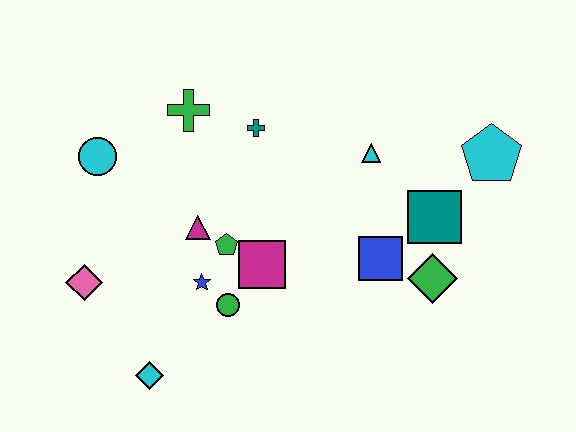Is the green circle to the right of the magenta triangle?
Yes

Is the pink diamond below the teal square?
Yes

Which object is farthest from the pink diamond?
The cyan pentagon is farthest from the pink diamond.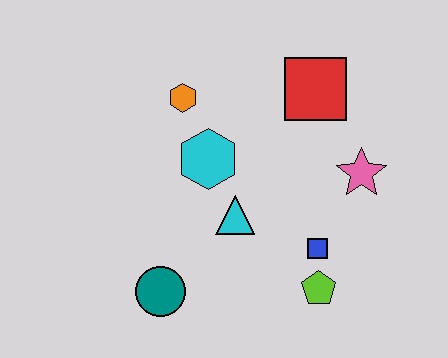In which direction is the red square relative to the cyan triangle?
The red square is above the cyan triangle.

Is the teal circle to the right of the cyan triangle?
No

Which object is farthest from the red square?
The teal circle is farthest from the red square.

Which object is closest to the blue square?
The lime pentagon is closest to the blue square.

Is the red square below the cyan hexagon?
No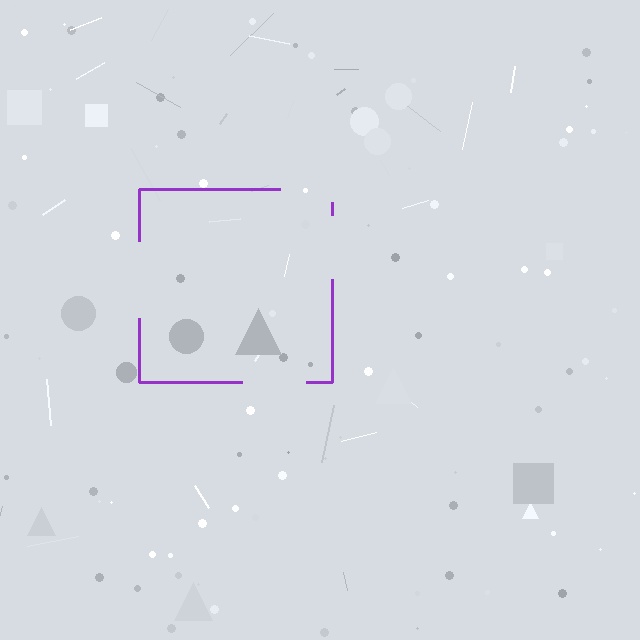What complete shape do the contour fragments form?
The contour fragments form a square.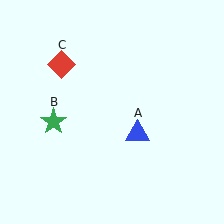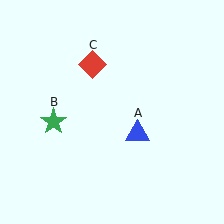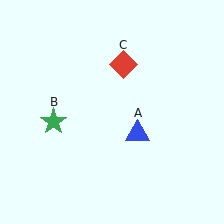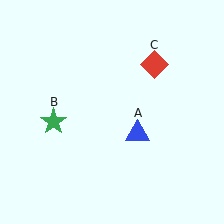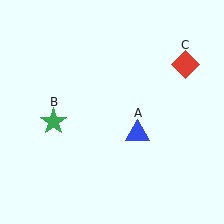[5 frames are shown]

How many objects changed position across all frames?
1 object changed position: red diamond (object C).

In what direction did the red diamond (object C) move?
The red diamond (object C) moved right.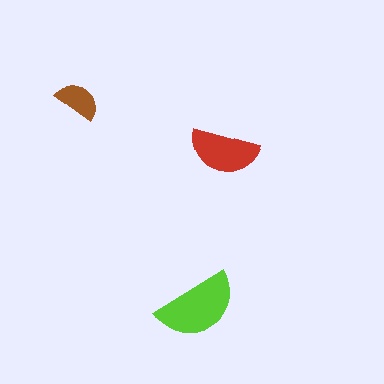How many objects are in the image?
There are 3 objects in the image.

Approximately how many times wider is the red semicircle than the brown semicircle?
About 1.5 times wider.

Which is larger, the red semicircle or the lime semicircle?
The lime one.